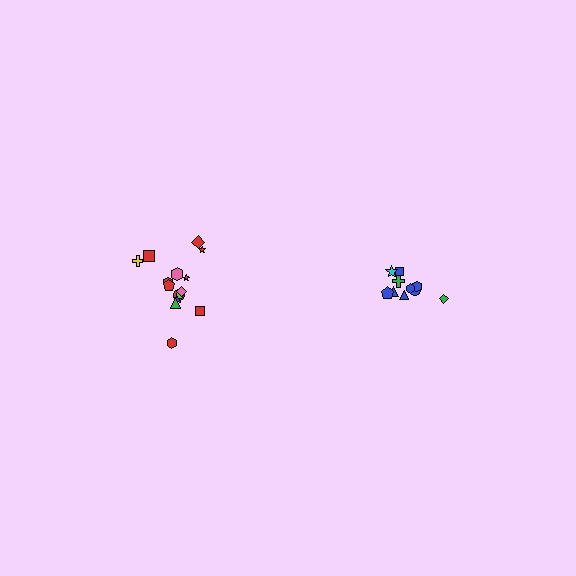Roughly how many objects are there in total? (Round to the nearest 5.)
Roughly 25 objects in total.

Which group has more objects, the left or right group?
The left group.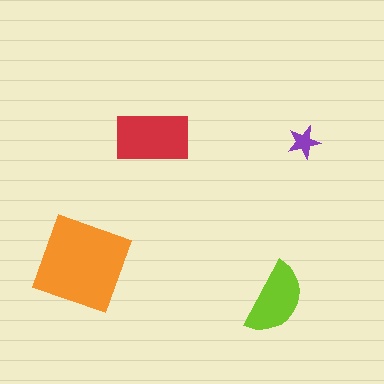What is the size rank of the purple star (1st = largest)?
4th.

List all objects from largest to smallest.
The orange square, the red rectangle, the lime semicircle, the purple star.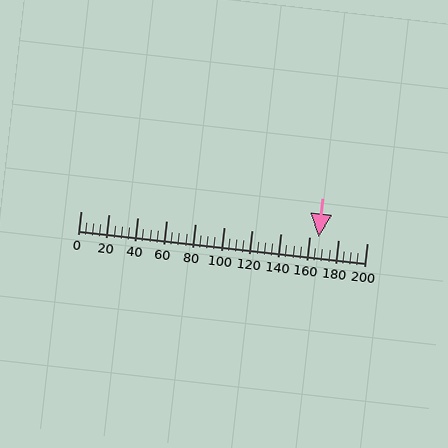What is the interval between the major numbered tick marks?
The major tick marks are spaced 20 units apart.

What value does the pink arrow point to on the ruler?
The pink arrow points to approximately 166.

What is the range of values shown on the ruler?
The ruler shows values from 0 to 200.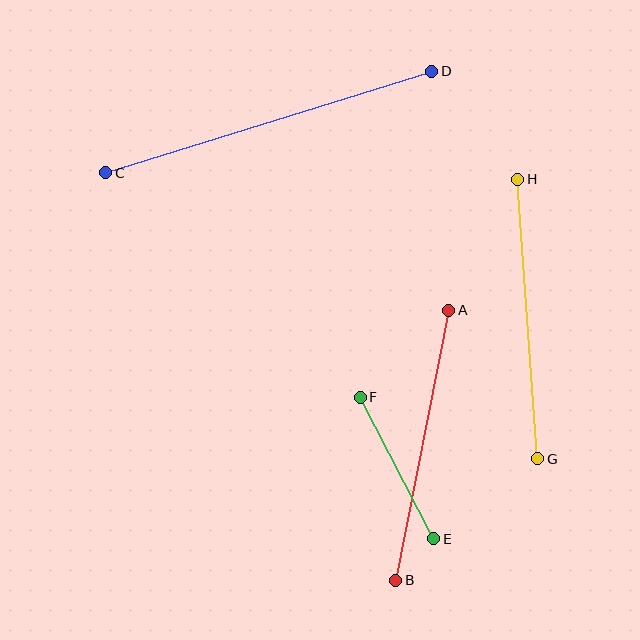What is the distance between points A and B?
The distance is approximately 275 pixels.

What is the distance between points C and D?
The distance is approximately 341 pixels.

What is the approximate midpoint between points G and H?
The midpoint is at approximately (528, 319) pixels.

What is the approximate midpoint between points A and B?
The midpoint is at approximately (422, 445) pixels.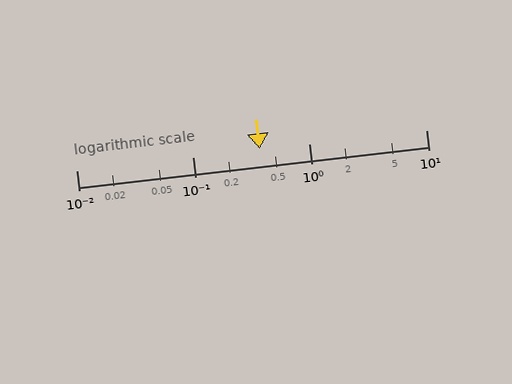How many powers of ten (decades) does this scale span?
The scale spans 3 decades, from 0.01 to 10.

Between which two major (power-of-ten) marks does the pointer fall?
The pointer is between 0.1 and 1.